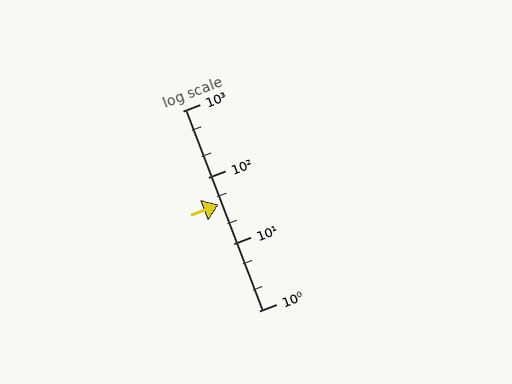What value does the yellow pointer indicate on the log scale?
The pointer indicates approximately 39.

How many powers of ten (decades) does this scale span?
The scale spans 3 decades, from 1 to 1000.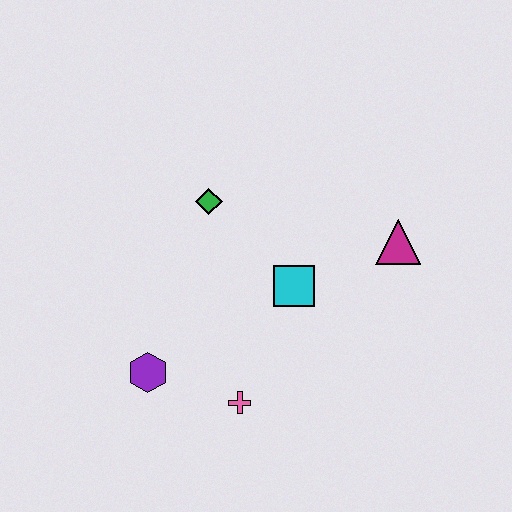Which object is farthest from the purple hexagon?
The magenta triangle is farthest from the purple hexagon.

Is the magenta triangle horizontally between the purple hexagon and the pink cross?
No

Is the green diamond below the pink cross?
No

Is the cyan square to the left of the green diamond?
No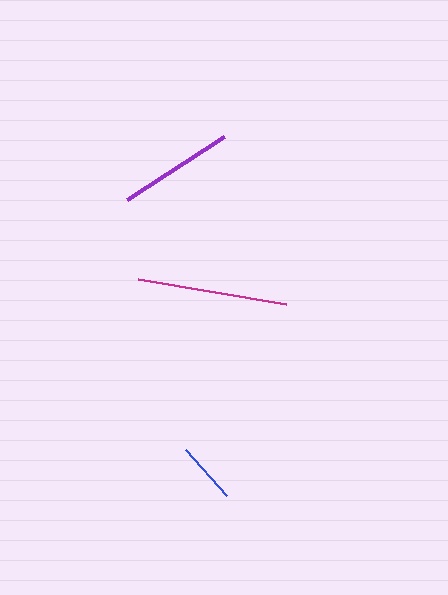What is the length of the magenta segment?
The magenta segment is approximately 151 pixels long.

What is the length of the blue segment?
The blue segment is approximately 62 pixels long.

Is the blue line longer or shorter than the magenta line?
The magenta line is longer than the blue line.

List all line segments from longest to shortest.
From longest to shortest: magenta, purple, blue.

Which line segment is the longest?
The magenta line is the longest at approximately 151 pixels.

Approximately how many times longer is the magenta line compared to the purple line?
The magenta line is approximately 1.3 times the length of the purple line.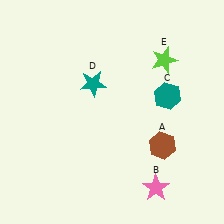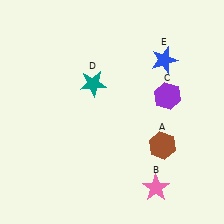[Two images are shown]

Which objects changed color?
C changed from teal to purple. E changed from lime to blue.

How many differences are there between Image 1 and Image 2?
There are 2 differences between the two images.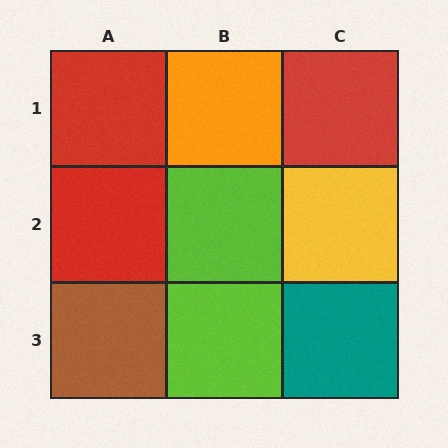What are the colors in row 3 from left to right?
Brown, lime, teal.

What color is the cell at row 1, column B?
Orange.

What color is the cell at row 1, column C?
Red.